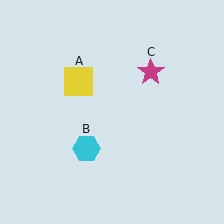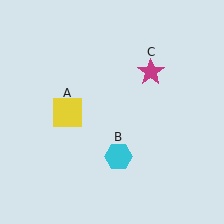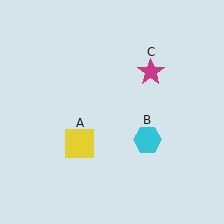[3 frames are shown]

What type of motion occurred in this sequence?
The yellow square (object A), cyan hexagon (object B) rotated counterclockwise around the center of the scene.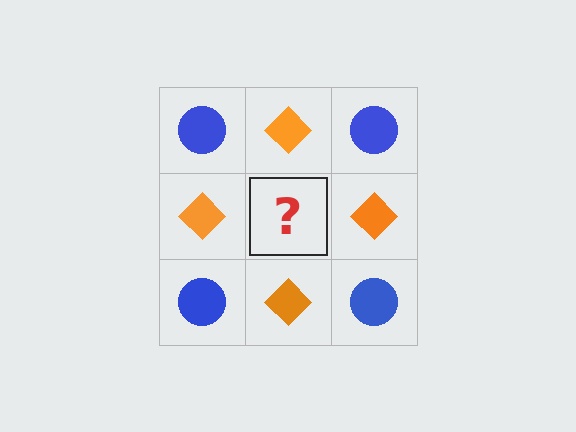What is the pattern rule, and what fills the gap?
The rule is that it alternates blue circle and orange diamond in a checkerboard pattern. The gap should be filled with a blue circle.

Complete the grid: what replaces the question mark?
The question mark should be replaced with a blue circle.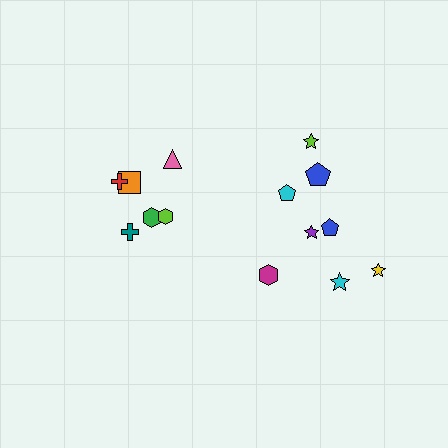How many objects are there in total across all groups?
There are 14 objects.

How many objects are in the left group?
There are 6 objects.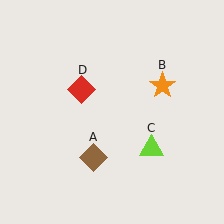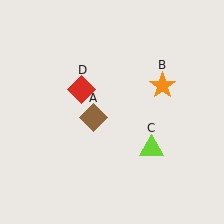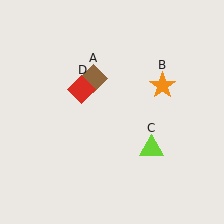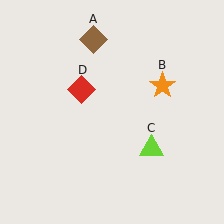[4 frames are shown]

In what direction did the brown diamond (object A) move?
The brown diamond (object A) moved up.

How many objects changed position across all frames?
1 object changed position: brown diamond (object A).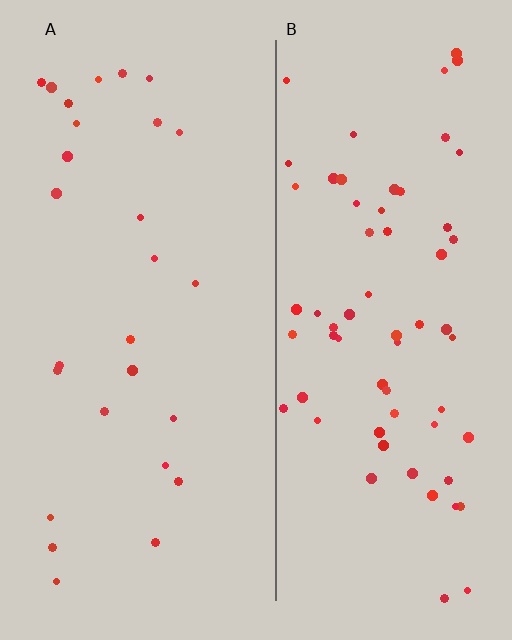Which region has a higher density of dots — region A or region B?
B (the right).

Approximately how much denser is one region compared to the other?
Approximately 2.4× — region B over region A.